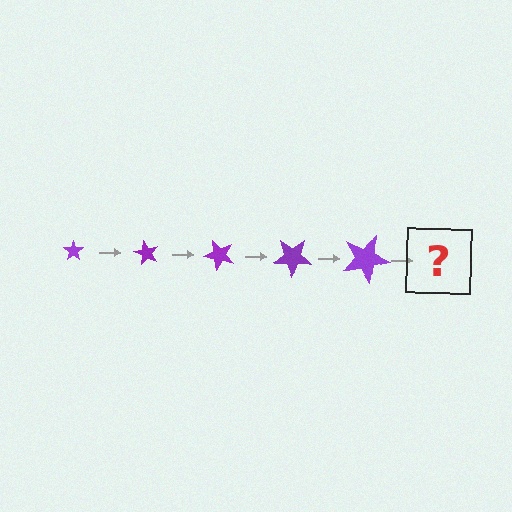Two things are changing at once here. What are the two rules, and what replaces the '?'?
The two rules are that the star grows larger each step and it rotates 60 degrees each step. The '?' should be a star, larger than the previous one and rotated 300 degrees from the start.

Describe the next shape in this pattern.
It should be a star, larger than the previous one and rotated 300 degrees from the start.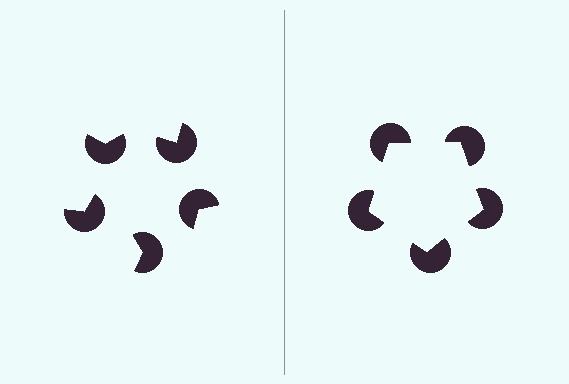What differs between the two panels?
The pac-man discs are positioned identically on both sides; only the wedge orientations differ. On the right they align to a pentagon; on the left they are misaligned.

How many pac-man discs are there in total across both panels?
10 — 5 on each side.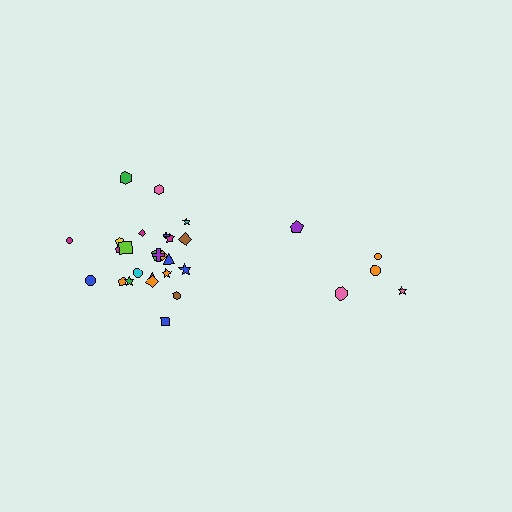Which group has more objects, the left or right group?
The left group.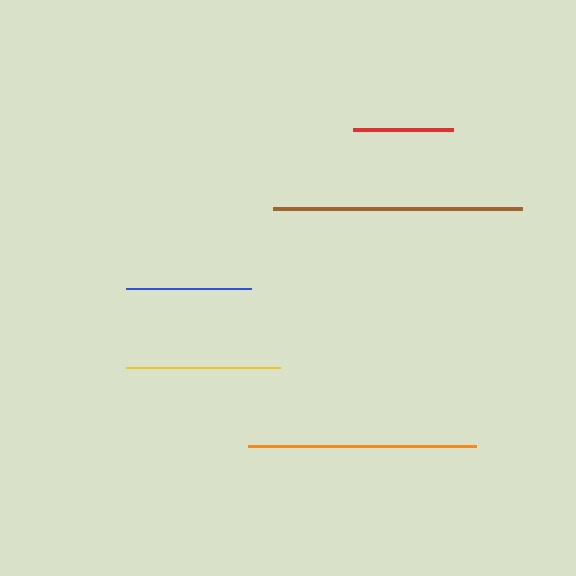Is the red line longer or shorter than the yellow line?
The yellow line is longer than the red line.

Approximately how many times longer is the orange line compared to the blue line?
The orange line is approximately 1.8 times the length of the blue line.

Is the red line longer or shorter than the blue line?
The blue line is longer than the red line.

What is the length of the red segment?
The red segment is approximately 100 pixels long.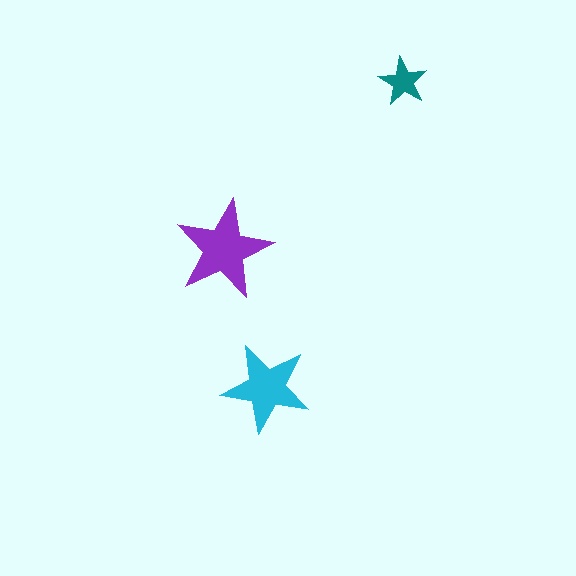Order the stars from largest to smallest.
the purple one, the cyan one, the teal one.